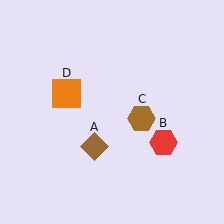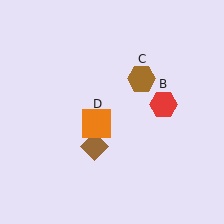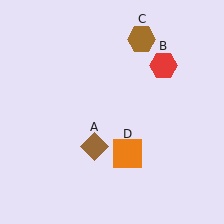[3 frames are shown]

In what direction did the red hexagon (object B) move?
The red hexagon (object B) moved up.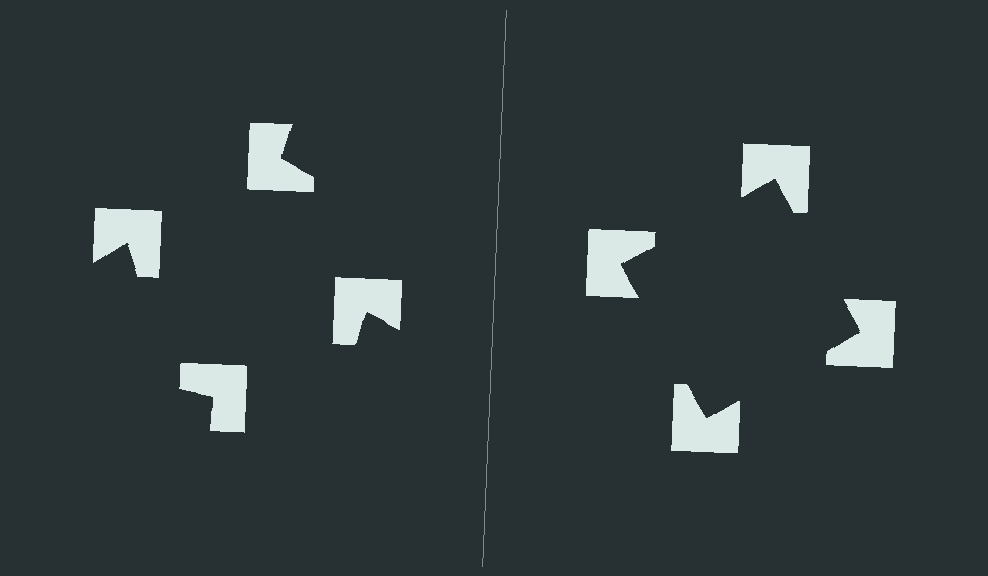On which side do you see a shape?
An illusory square appears on the right side. On the left side the wedge cuts are rotated, so no coherent shape forms.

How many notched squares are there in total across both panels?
8 — 4 on each side.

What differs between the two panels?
The notched squares are positioned identically on both sides; only the wedge orientations differ. On the right they align to a square; on the left they are misaligned.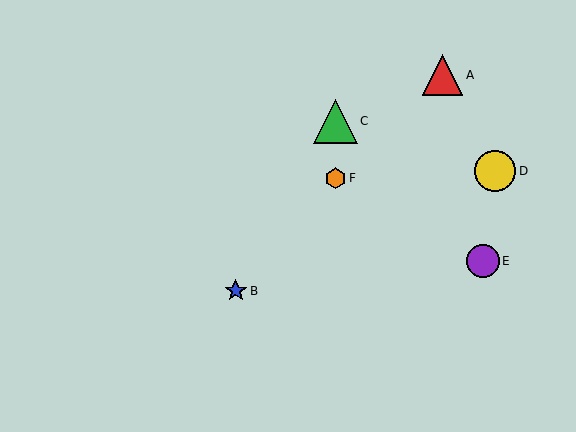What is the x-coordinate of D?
Object D is at x≈495.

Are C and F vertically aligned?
Yes, both are at x≈335.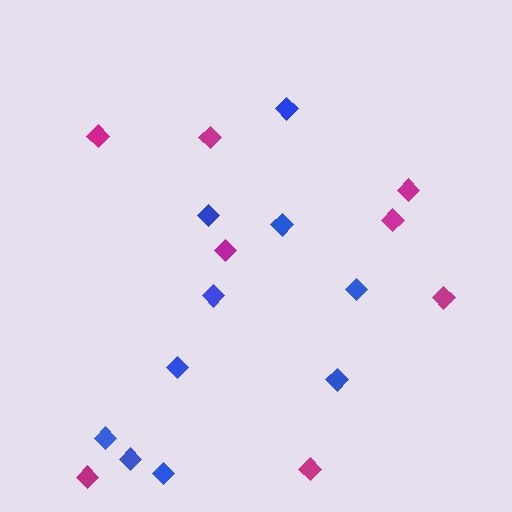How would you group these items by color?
There are 2 groups: one group of blue diamonds (10) and one group of magenta diamonds (8).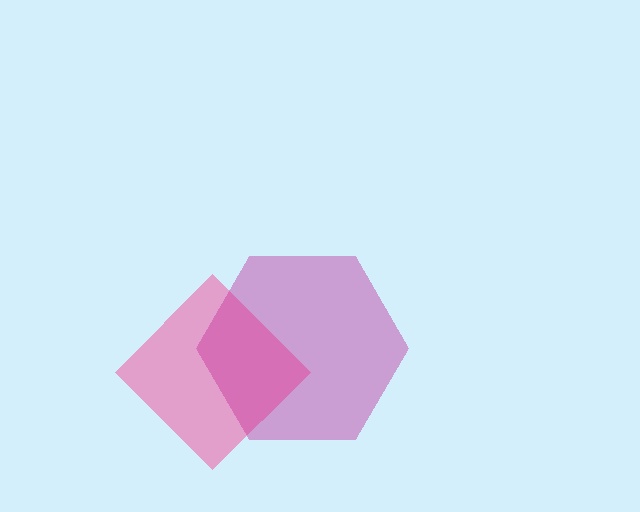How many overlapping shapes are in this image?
There are 2 overlapping shapes in the image.